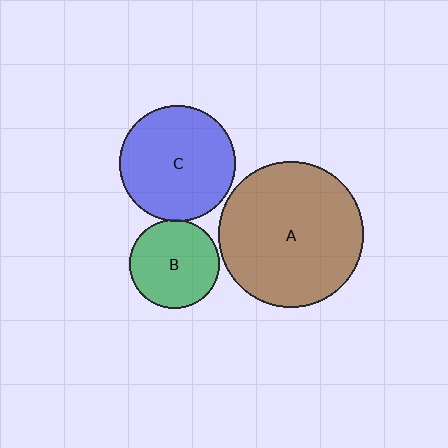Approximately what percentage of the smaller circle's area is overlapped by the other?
Approximately 5%.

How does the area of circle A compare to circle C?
Approximately 1.6 times.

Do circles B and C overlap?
Yes.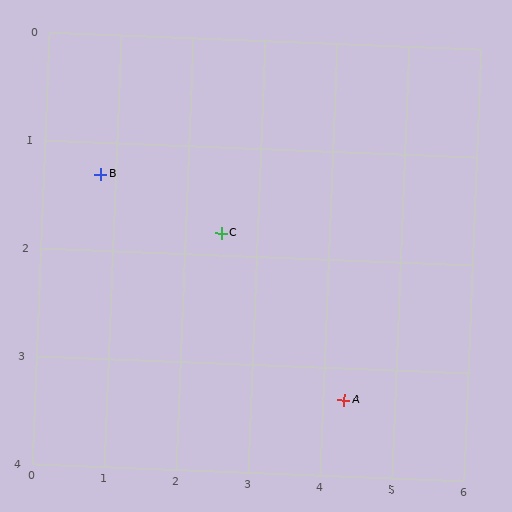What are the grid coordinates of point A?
Point A is at approximately (4.3, 3.3).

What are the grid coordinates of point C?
Point C is at approximately (2.5, 1.8).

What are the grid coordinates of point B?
Point B is at approximately (0.8, 1.3).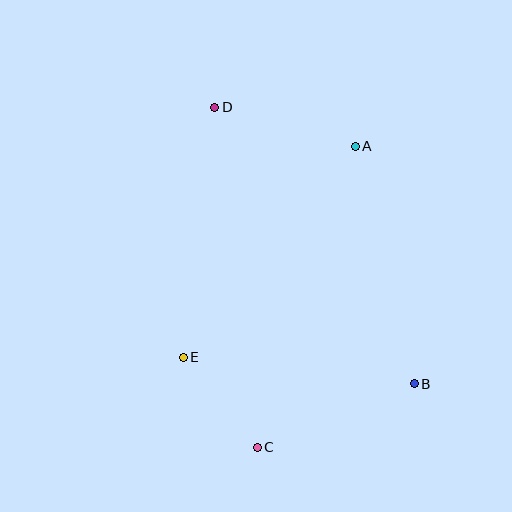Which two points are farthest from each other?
Points C and D are farthest from each other.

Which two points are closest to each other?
Points C and E are closest to each other.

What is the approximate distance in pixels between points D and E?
The distance between D and E is approximately 252 pixels.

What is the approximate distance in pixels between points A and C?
The distance between A and C is approximately 317 pixels.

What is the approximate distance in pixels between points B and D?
The distance between B and D is approximately 341 pixels.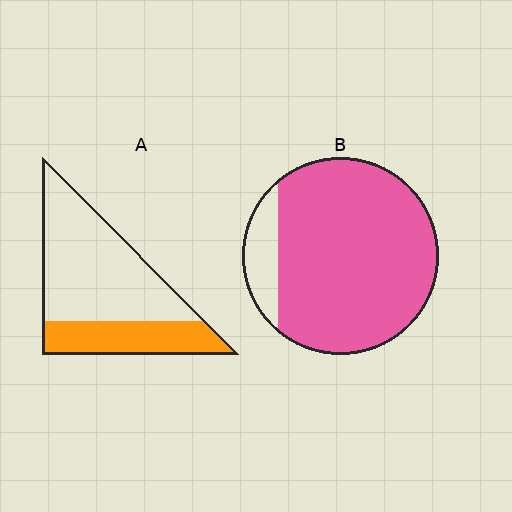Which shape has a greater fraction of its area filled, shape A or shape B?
Shape B.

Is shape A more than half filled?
No.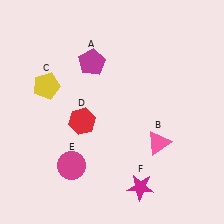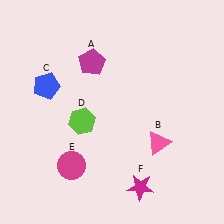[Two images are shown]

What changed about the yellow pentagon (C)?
In Image 1, C is yellow. In Image 2, it changed to blue.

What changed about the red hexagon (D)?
In Image 1, D is red. In Image 2, it changed to lime.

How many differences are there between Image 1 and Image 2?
There are 2 differences between the two images.